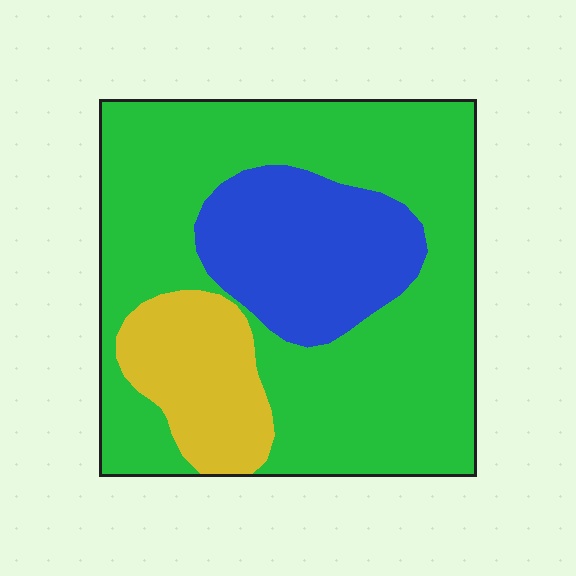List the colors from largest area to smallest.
From largest to smallest: green, blue, yellow.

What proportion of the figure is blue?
Blue covers around 20% of the figure.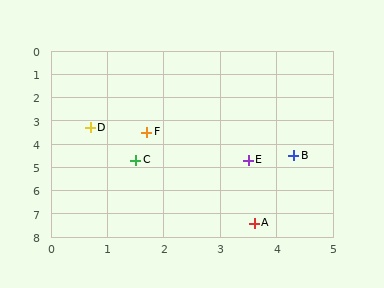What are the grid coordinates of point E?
Point E is at approximately (3.5, 4.7).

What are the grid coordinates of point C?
Point C is at approximately (1.5, 4.7).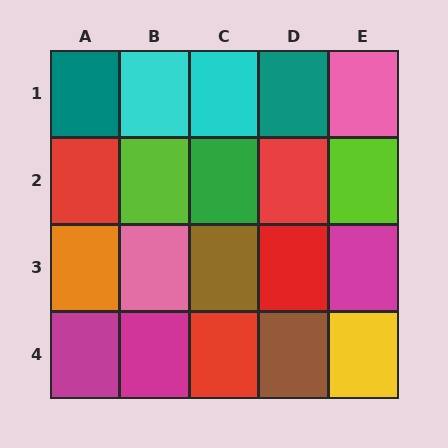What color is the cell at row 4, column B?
Magenta.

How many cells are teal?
2 cells are teal.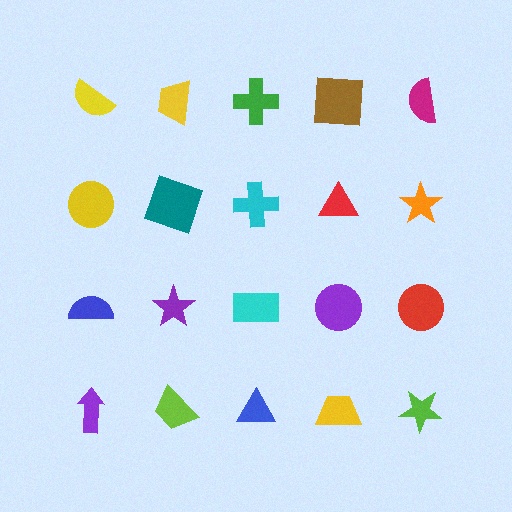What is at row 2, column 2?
A teal square.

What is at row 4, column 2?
A lime trapezoid.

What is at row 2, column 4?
A red triangle.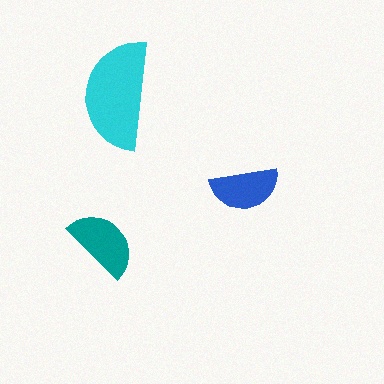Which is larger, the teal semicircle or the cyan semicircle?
The cyan one.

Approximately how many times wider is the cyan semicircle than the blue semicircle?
About 1.5 times wider.